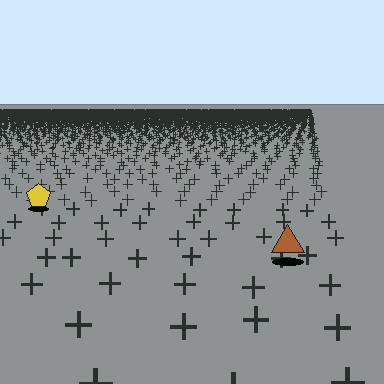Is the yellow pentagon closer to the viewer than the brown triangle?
No. The brown triangle is closer — you can tell from the texture gradient: the ground texture is coarser near it.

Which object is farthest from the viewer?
The yellow pentagon is farthest from the viewer. It appears smaller and the ground texture around it is denser.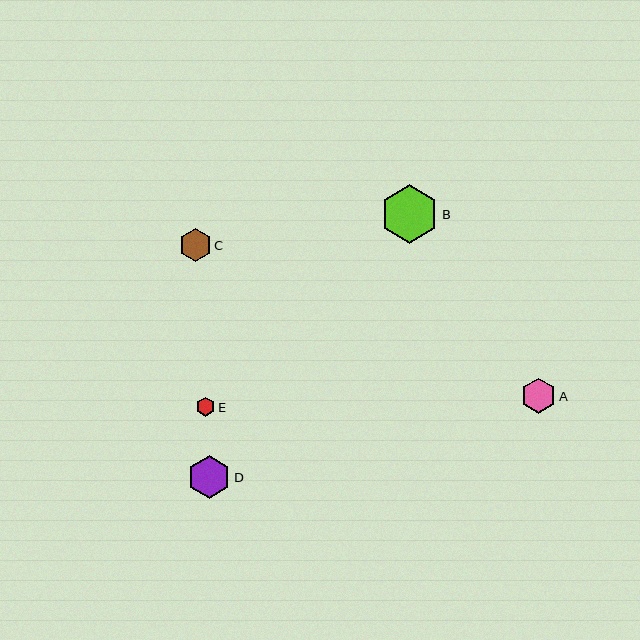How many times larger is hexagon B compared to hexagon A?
Hexagon B is approximately 1.6 times the size of hexagon A.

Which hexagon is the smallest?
Hexagon E is the smallest with a size of approximately 19 pixels.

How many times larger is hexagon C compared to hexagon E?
Hexagon C is approximately 1.7 times the size of hexagon E.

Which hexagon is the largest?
Hexagon B is the largest with a size of approximately 59 pixels.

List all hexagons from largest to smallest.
From largest to smallest: B, D, A, C, E.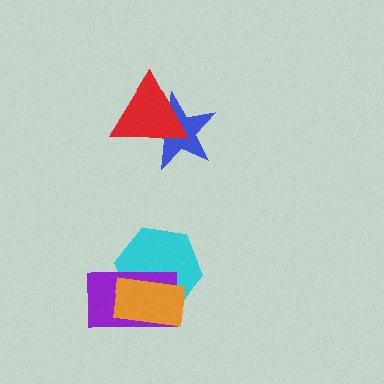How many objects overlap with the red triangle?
1 object overlaps with the red triangle.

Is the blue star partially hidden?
Yes, it is partially covered by another shape.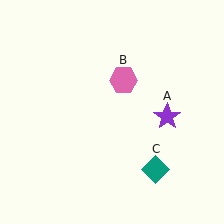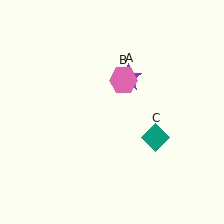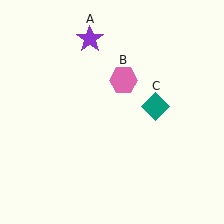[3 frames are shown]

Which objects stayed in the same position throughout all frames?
Pink hexagon (object B) remained stationary.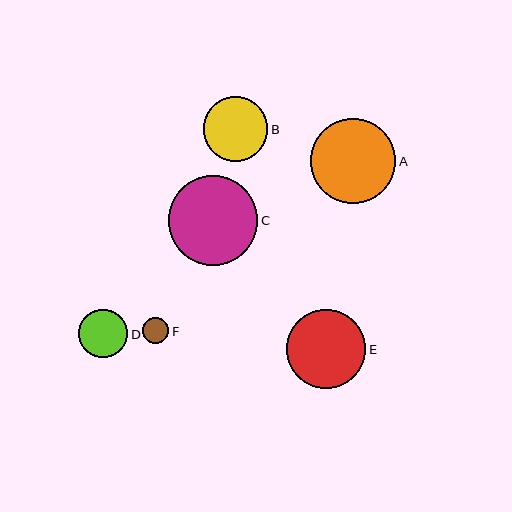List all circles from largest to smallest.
From largest to smallest: C, A, E, B, D, F.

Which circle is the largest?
Circle C is the largest with a size of approximately 89 pixels.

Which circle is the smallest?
Circle F is the smallest with a size of approximately 26 pixels.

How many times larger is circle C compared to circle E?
Circle C is approximately 1.1 times the size of circle E.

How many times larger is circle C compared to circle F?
Circle C is approximately 3.4 times the size of circle F.